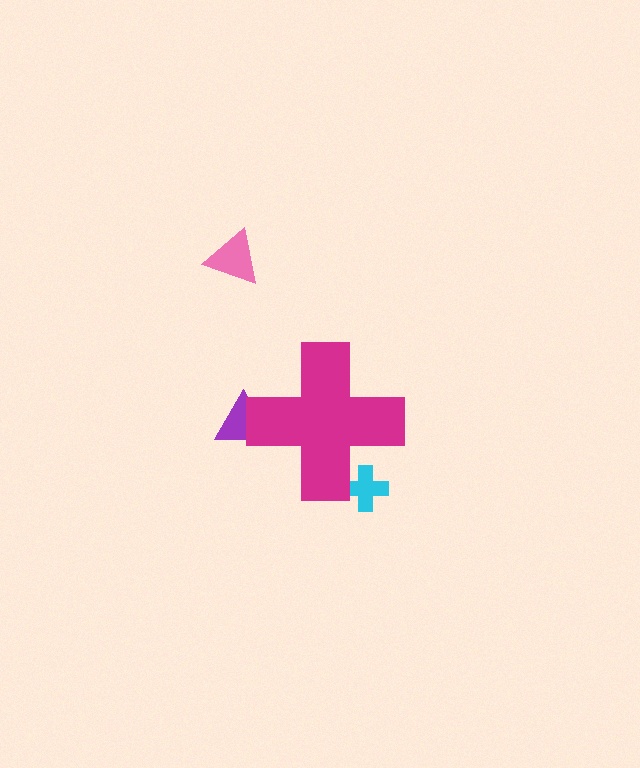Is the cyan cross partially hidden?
Yes, the cyan cross is partially hidden behind the magenta cross.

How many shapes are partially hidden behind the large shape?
2 shapes are partially hidden.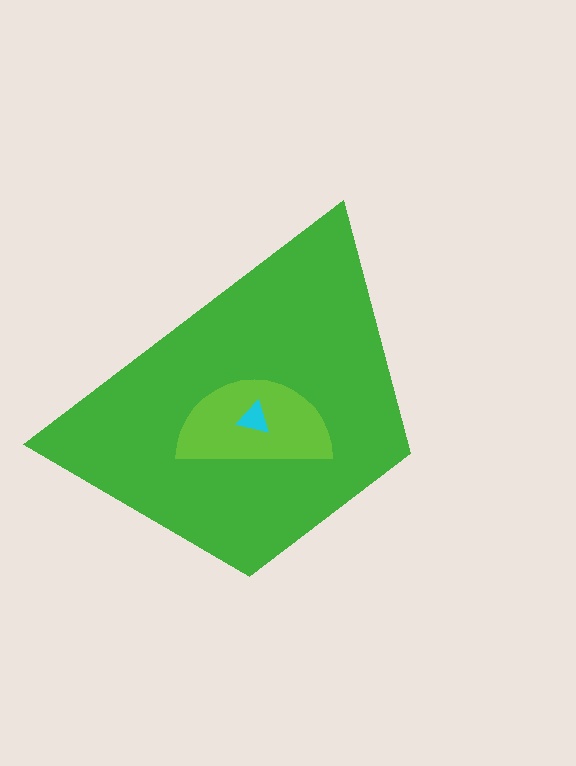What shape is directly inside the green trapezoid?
The lime semicircle.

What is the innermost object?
The cyan triangle.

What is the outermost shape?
The green trapezoid.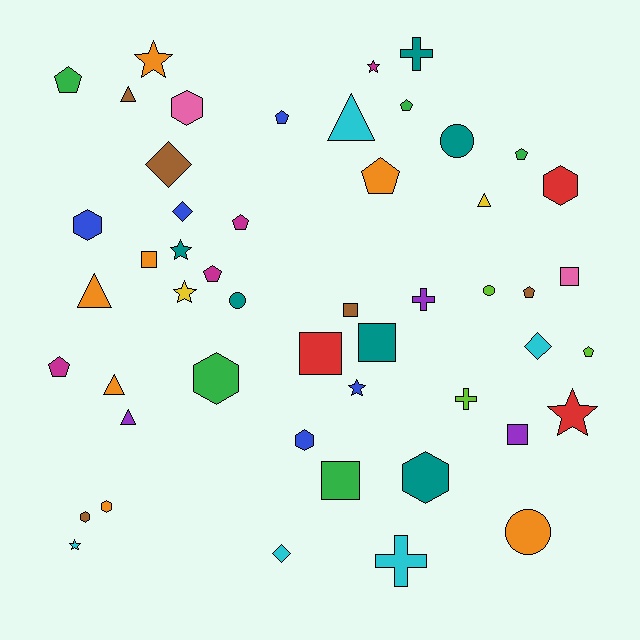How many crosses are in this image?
There are 4 crosses.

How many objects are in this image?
There are 50 objects.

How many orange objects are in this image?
There are 7 orange objects.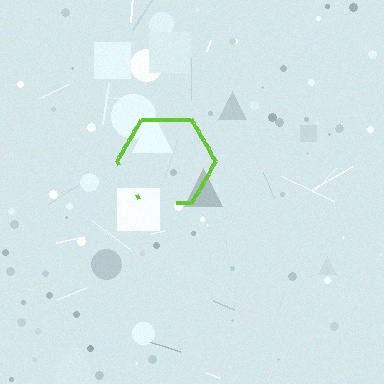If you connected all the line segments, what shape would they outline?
They would outline a hexagon.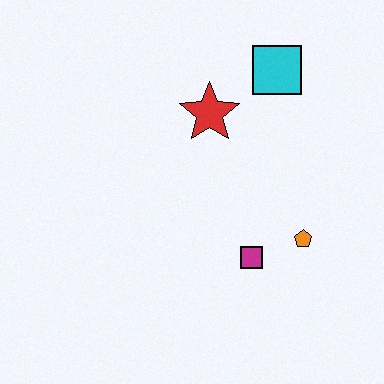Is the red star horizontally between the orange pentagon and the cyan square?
No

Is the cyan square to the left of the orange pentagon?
Yes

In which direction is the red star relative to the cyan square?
The red star is to the left of the cyan square.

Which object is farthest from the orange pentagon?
The cyan square is farthest from the orange pentagon.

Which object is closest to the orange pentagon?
The magenta square is closest to the orange pentagon.